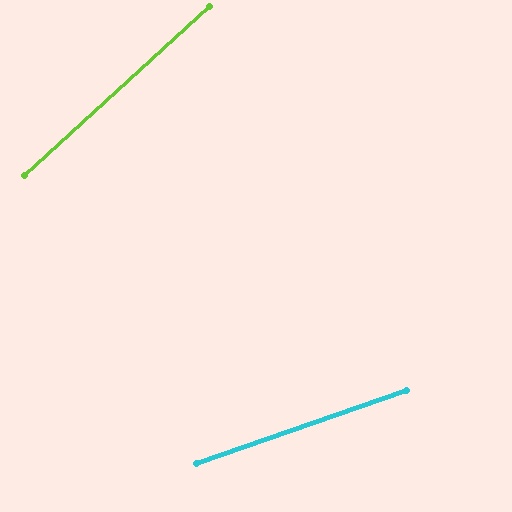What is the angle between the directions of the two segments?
Approximately 23 degrees.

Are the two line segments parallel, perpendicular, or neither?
Neither parallel nor perpendicular — they differ by about 23°.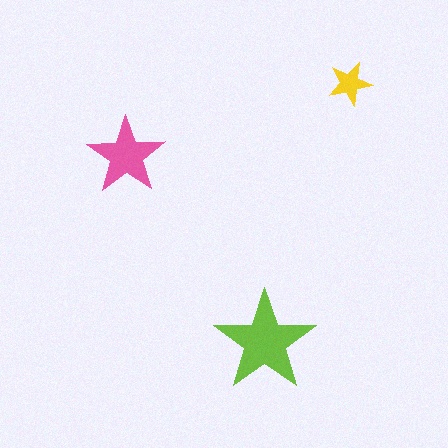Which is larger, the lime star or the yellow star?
The lime one.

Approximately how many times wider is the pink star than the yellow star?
About 2 times wider.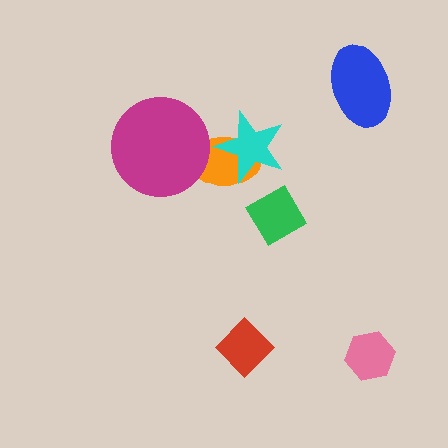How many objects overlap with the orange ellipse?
2 objects overlap with the orange ellipse.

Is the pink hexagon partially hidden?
No, no other shape covers it.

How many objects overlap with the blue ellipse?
0 objects overlap with the blue ellipse.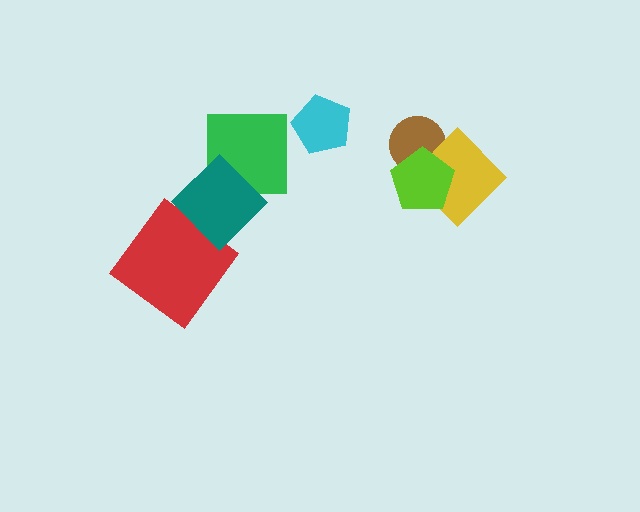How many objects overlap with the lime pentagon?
2 objects overlap with the lime pentagon.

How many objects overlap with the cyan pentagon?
0 objects overlap with the cyan pentagon.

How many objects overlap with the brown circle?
2 objects overlap with the brown circle.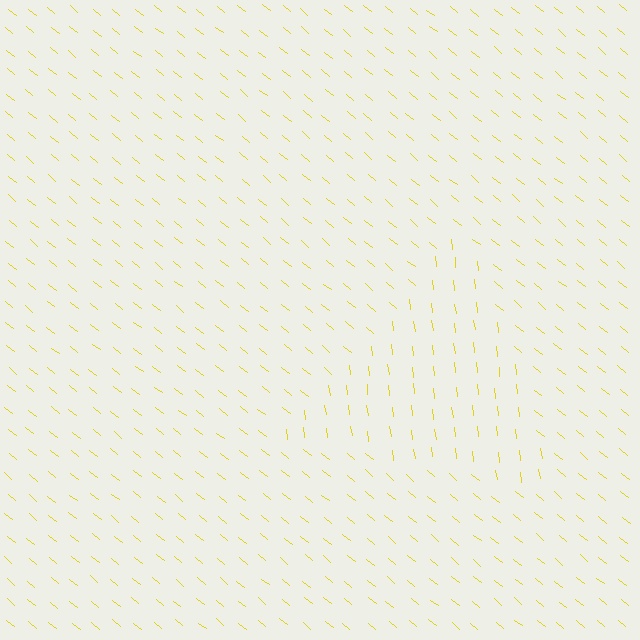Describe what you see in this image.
The image is filled with small yellow line segments. A triangle region in the image has lines oriented differently from the surrounding lines, creating a visible texture boundary.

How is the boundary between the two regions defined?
The boundary is defined purely by a change in line orientation (approximately 45 degrees difference). All lines are the same color and thickness.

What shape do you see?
I see a triangle.